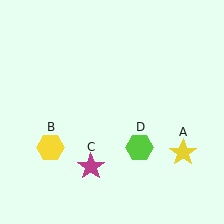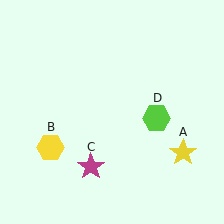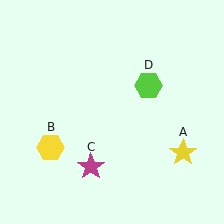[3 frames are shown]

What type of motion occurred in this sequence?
The lime hexagon (object D) rotated counterclockwise around the center of the scene.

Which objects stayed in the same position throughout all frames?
Yellow star (object A) and yellow hexagon (object B) and magenta star (object C) remained stationary.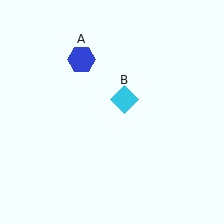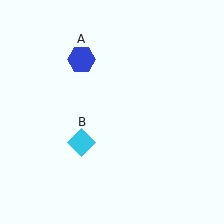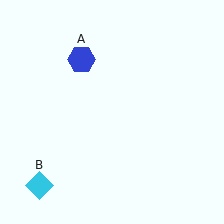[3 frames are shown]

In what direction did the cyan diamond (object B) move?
The cyan diamond (object B) moved down and to the left.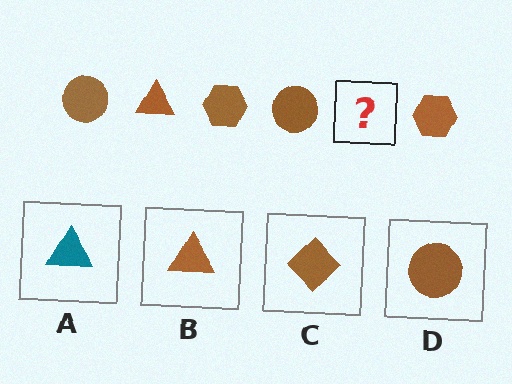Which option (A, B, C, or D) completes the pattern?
B.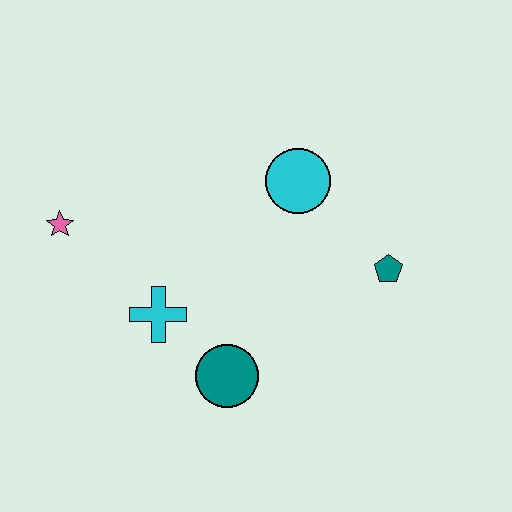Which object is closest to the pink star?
The cyan cross is closest to the pink star.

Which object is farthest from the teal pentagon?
The pink star is farthest from the teal pentagon.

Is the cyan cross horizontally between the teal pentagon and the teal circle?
No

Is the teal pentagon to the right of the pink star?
Yes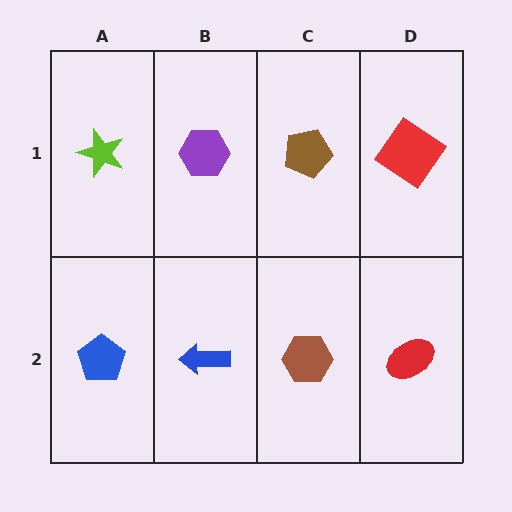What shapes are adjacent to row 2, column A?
A lime star (row 1, column A), a blue arrow (row 2, column B).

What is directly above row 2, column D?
A red diamond.